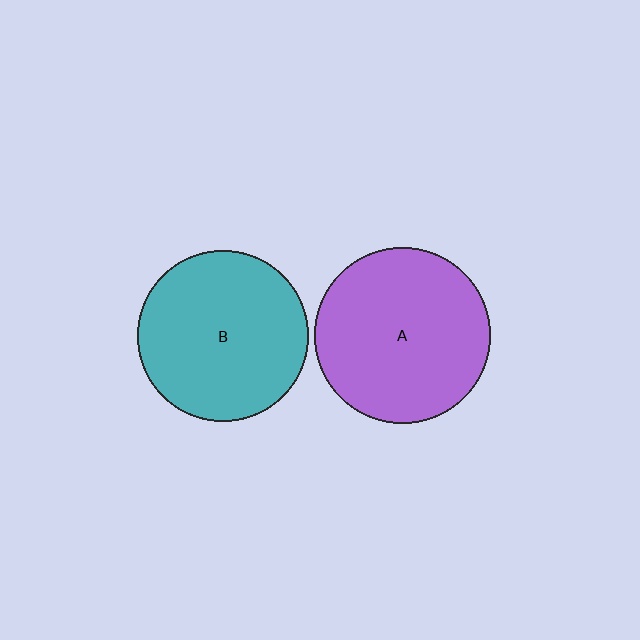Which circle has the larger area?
Circle A (purple).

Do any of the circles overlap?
No, none of the circles overlap.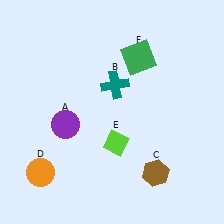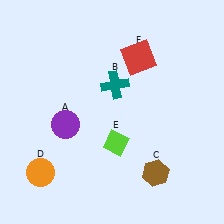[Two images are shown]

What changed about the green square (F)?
In Image 1, F is green. In Image 2, it changed to red.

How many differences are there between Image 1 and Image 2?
There is 1 difference between the two images.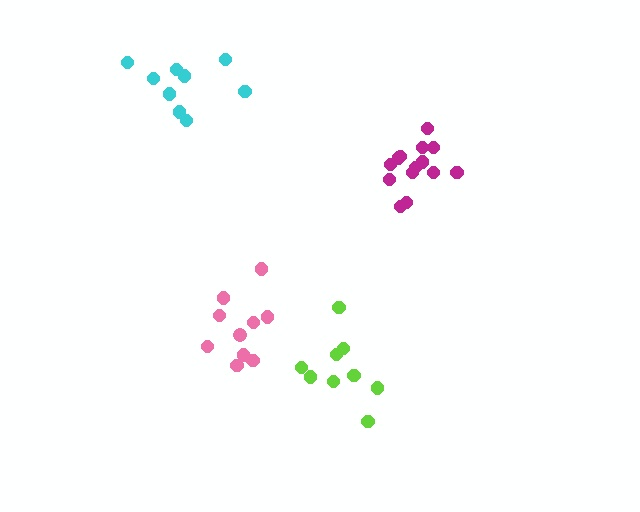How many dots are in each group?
Group 1: 10 dots, Group 2: 9 dots, Group 3: 9 dots, Group 4: 15 dots (43 total).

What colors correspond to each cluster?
The clusters are colored: pink, lime, cyan, magenta.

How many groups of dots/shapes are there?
There are 4 groups.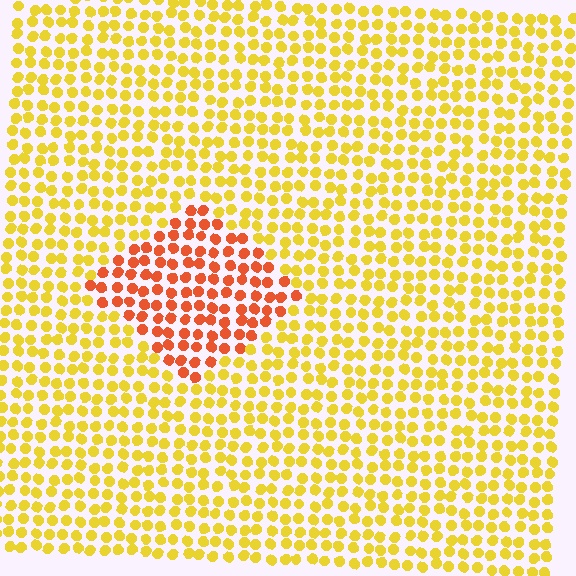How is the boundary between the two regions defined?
The boundary is defined purely by a slight shift in hue (about 41 degrees). Spacing, size, and orientation are identical on both sides.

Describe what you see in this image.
The image is filled with small yellow elements in a uniform arrangement. A diamond-shaped region is visible where the elements are tinted to a slightly different hue, forming a subtle color boundary.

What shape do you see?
I see a diamond.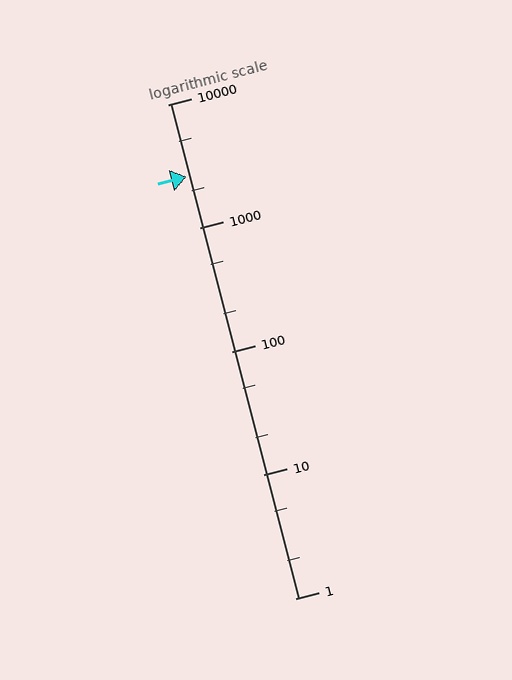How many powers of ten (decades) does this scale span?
The scale spans 4 decades, from 1 to 10000.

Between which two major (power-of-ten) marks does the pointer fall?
The pointer is between 1000 and 10000.